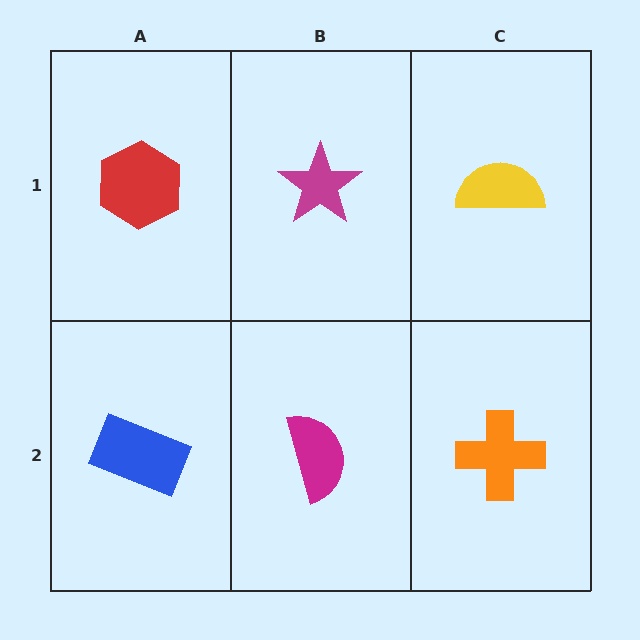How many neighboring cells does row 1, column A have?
2.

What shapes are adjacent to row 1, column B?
A magenta semicircle (row 2, column B), a red hexagon (row 1, column A), a yellow semicircle (row 1, column C).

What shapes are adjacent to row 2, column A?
A red hexagon (row 1, column A), a magenta semicircle (row 2, column B).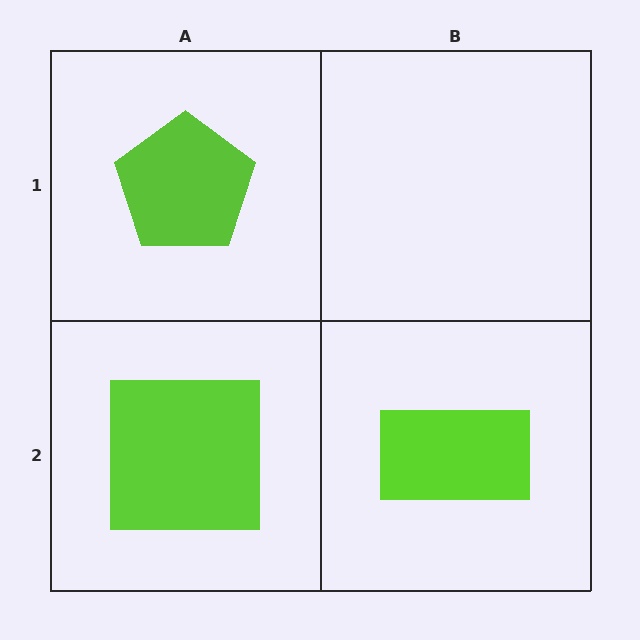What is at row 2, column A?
A lime square.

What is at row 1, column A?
A lime pentagon.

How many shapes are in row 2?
2 shapes.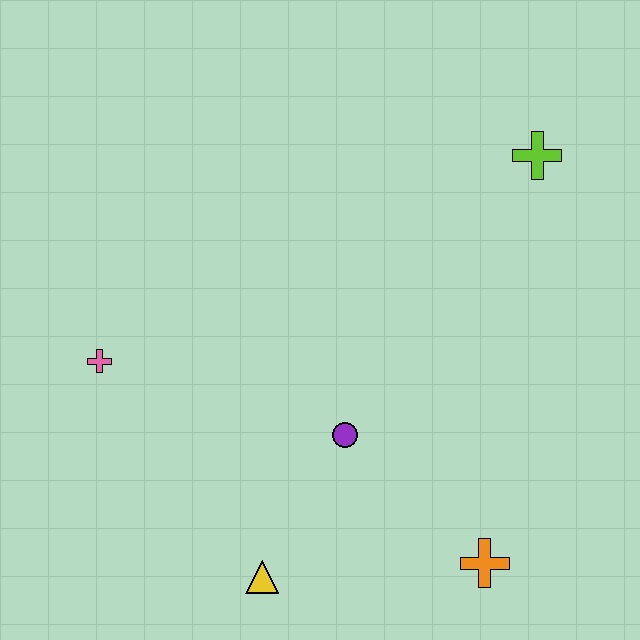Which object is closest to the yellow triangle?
The purple circle is closest to the yellow triangle.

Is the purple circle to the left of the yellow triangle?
No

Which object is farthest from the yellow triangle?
The lime cross is farthest from the yellow triangle.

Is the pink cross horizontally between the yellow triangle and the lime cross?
No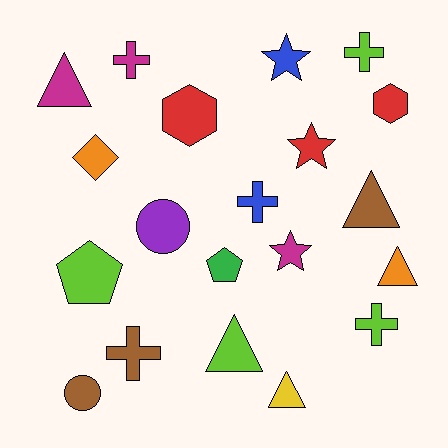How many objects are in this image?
There are 20 objects.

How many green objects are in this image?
There is 1 green object.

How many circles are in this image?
There are 2 circles.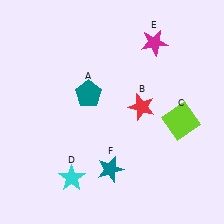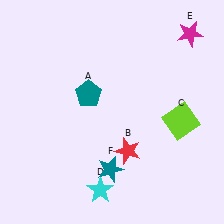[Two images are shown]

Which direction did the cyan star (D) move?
The cyan star (D) moved right.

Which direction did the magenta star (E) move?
The magenta star (E) moved right.